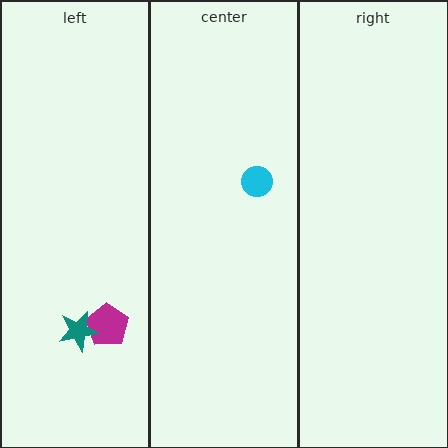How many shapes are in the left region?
2.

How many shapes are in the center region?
1.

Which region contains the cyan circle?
The center region.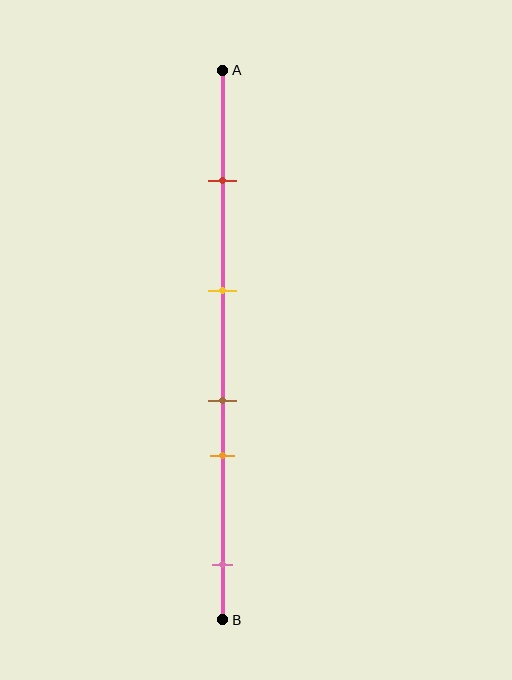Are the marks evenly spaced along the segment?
No, the marks are not evenly spaced.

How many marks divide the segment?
There are 5 marks dividing the segment.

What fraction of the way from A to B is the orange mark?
The orange mark is approximately 70% (0.7) of the way from A to B.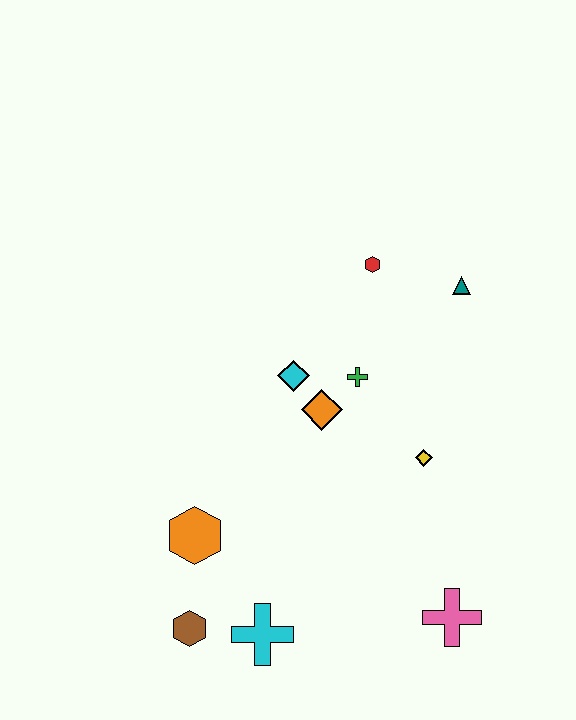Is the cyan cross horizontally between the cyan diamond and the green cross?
No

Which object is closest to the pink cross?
The yellow diamond is closest to the pink cross.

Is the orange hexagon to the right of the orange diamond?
No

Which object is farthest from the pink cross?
The red hexagon is farthest from the pink cross.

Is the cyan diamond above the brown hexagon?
Yes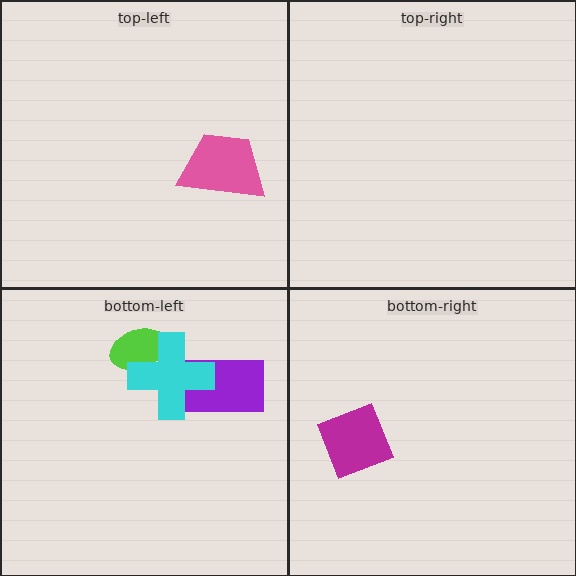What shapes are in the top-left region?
The pink trapezoid.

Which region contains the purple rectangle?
The bottom-left region.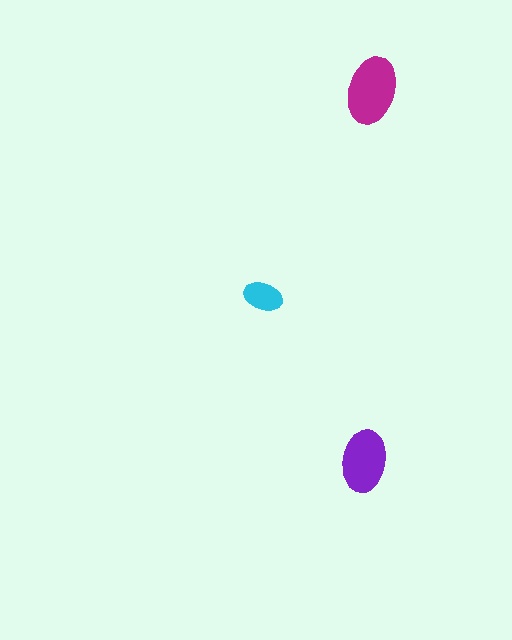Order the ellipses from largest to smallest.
the magenta one, the purple one, the cyan one.